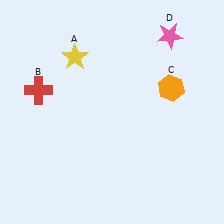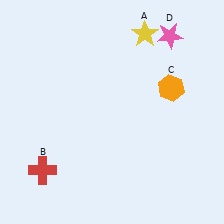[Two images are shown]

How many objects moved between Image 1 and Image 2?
2 objects moved between the two images.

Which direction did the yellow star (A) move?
The yellow star (A) moved right.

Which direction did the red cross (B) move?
The red cross (B) moved down.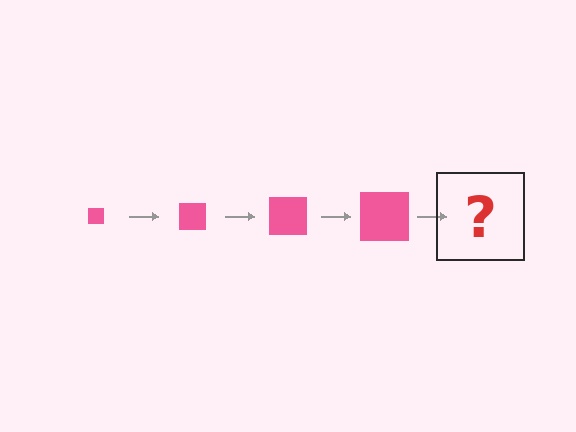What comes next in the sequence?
The next element should be a pink square, larger than the previous one.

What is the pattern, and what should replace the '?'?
The pattern is that the square gets progressively larger each step. The '?' should be a pink square, larger than the previous one.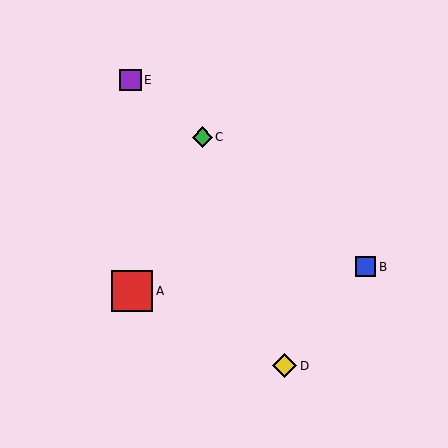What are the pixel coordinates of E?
Object E is at (130, 80).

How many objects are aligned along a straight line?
3 objects (B, C, E) are aligned along a straight line.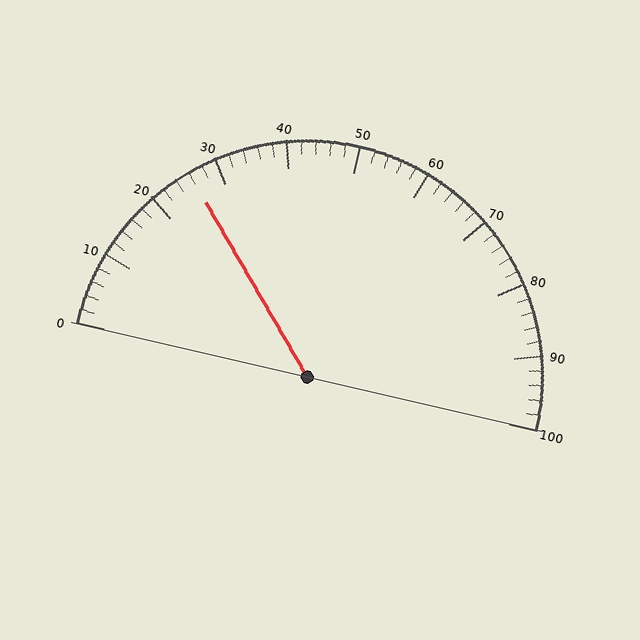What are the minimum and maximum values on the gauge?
The gauge ranges from 0 to 100.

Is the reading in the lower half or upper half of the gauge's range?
The reading is in the lower half of the range (0 to 100).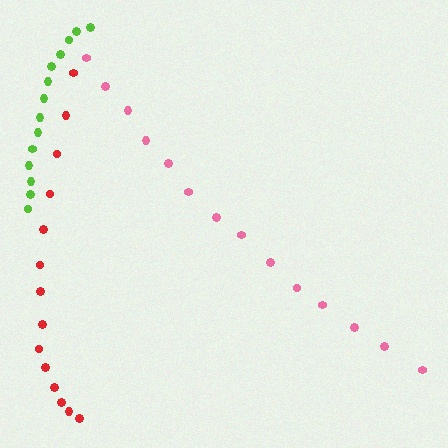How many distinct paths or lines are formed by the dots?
There are 3 distinct paths.